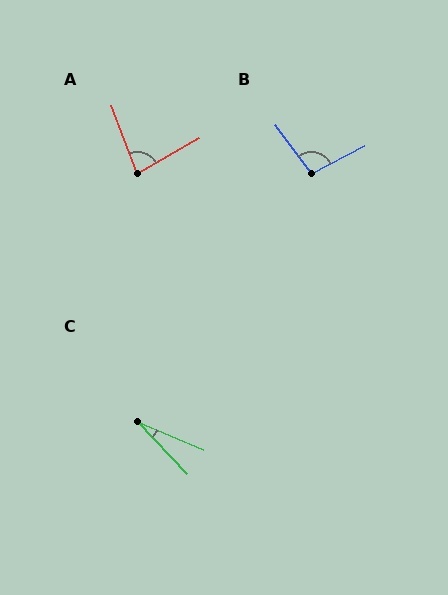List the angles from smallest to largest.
C (23°), A (81°), B (99°).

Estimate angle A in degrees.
Approximately 81 degrees.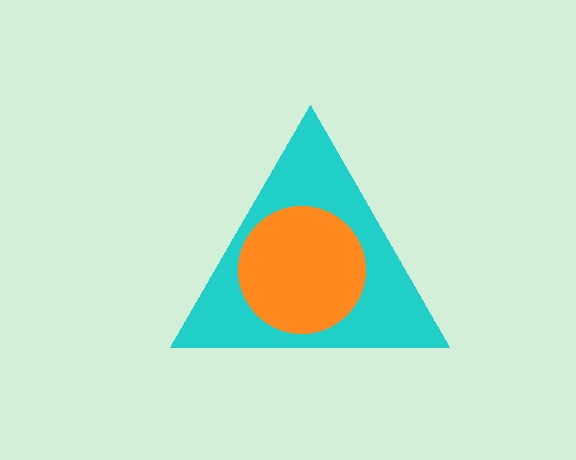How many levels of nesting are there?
2.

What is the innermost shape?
The orange circle.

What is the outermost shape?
The cyan triangle.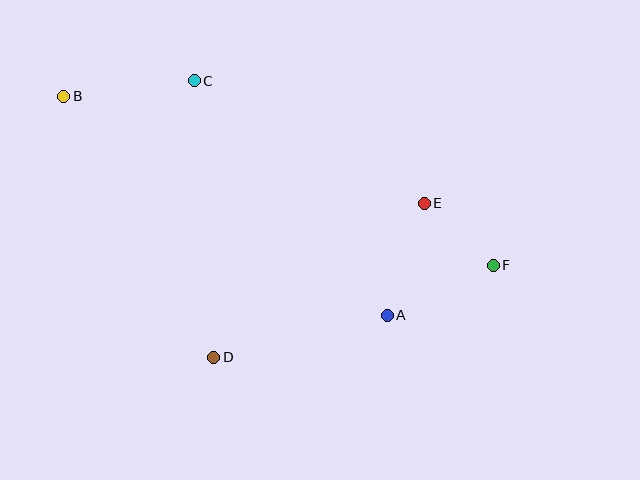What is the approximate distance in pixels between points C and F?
The distance between C and F is approximately 351 pixels.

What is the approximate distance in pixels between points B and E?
The distance between B and E is approximately 376 pixels.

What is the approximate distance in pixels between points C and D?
The distance between C and D is approximately 277 pixels.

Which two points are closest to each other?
Points E and F are closest to each other.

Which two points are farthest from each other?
Points B and F are farthest from each other.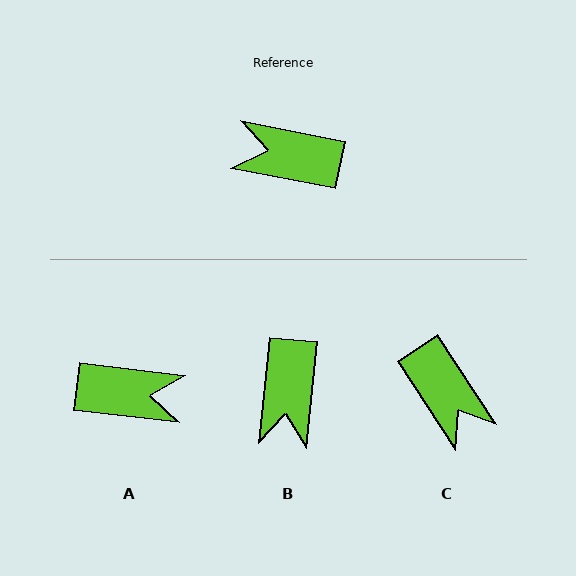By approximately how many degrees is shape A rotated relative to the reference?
Approximately 176 degrees clockwise.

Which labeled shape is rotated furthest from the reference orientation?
A, about 176 degrees away.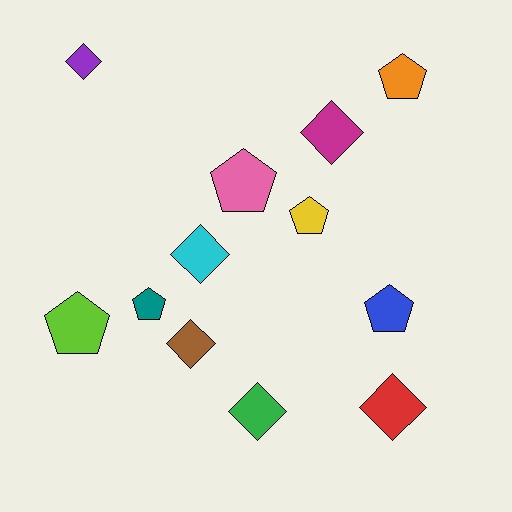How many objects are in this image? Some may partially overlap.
There are 12 objects.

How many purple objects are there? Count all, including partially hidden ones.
There is 1 purple object.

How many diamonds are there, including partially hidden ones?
There are 6 diamonds.